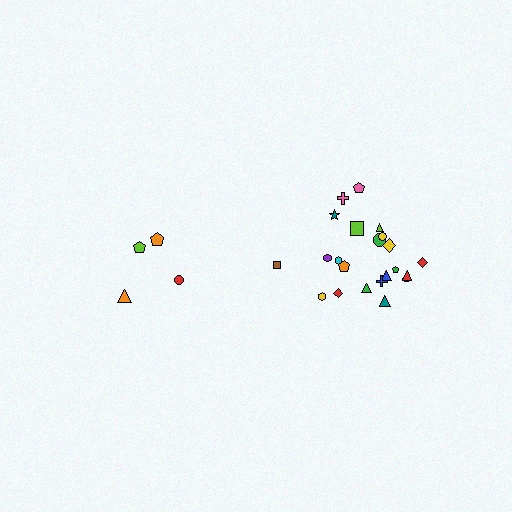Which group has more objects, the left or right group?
The right group.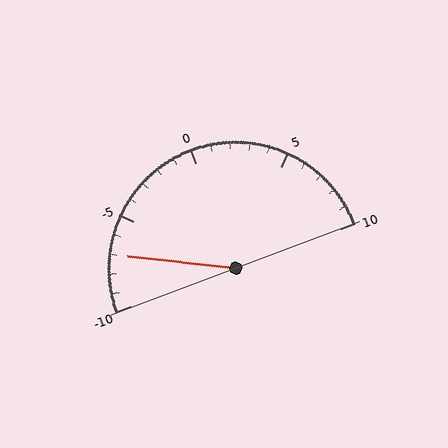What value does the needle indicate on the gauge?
The needle indicates approximately -7.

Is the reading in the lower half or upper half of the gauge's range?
The reading is in the lower half of the range (-10 to 10).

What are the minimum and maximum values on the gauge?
The gauge ranges from -10 to 10.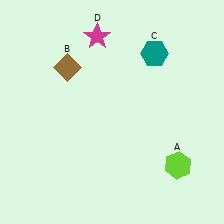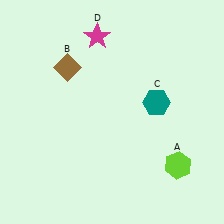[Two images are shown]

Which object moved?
The teal hexagon (C) moved down.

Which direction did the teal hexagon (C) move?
The teal hexagon (C) moved down.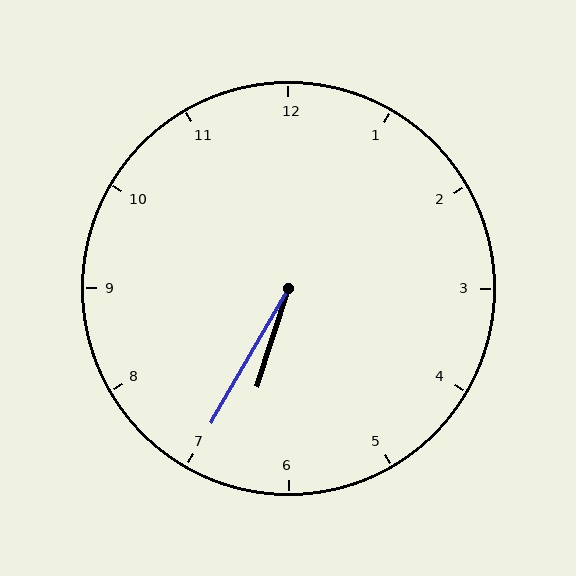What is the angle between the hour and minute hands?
Approximately 12 degrees.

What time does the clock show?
6:35.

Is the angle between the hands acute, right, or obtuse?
It is acute.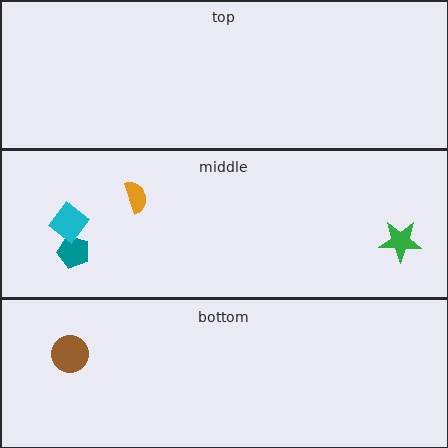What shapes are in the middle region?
The teal pentagon, the green star, the cyan diamond, the orange semicircle.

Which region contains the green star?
The middle region.